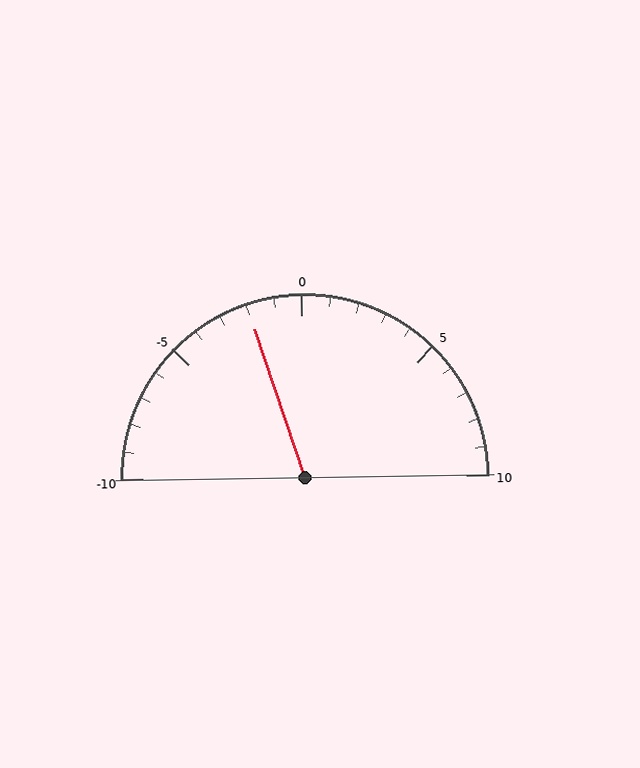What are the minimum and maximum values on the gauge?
The gauge ranges from -10 to 10.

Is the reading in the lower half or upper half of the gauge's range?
The reading is in the lower half of the range (-10 to 10).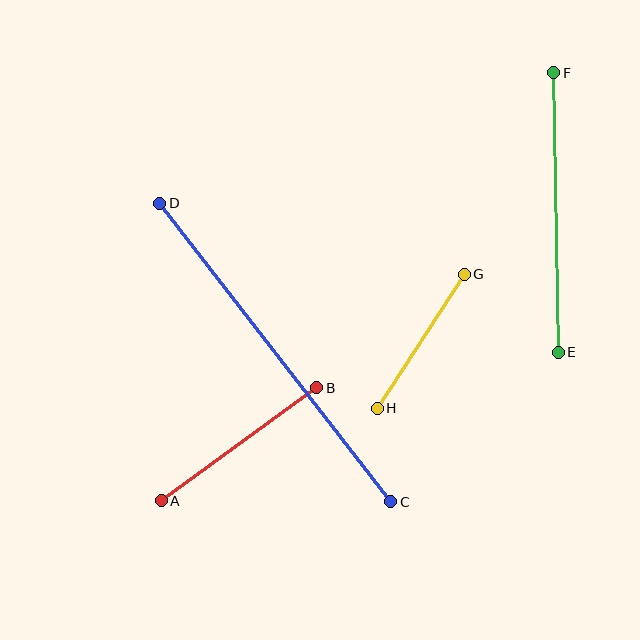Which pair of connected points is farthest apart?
Points C and D are farthest apart.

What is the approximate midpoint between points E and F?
The midpoint is at approximately (556, 212) pixels.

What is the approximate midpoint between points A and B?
The midpoint is at approximately (239, 444) pixels.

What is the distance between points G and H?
The distance is approximately 160 pixels.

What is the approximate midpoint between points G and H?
The midpoint is at approximately (421, 341) pixels.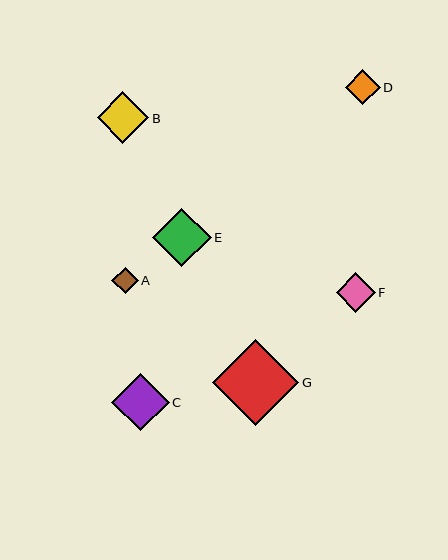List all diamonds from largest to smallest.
From largest to smallest: G, E, C, B, F, D, A.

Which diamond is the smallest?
Diamond A is the smallest with a size of approximately 27 pixels.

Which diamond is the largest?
Diamond G is the largest with a size of approximately 86 pixels.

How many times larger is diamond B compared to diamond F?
Diamond B is approximately 1.3 times the size of diamond F.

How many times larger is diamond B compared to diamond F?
Diamond B is approximately 1.3 times the size of diamond F.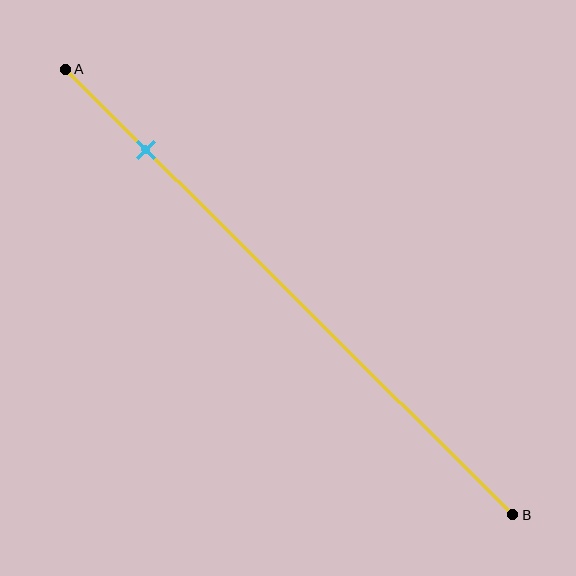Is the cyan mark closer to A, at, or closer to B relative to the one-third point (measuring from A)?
The cyan mark is closer to point A than the one-third point of segment AB.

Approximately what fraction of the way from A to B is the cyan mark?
The cyan mark is approximately 20% of the way from A to B.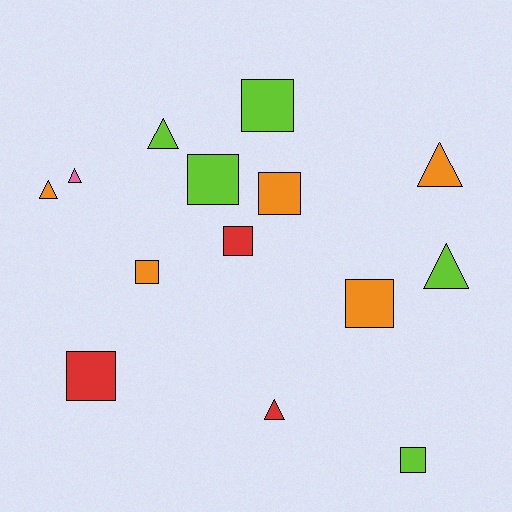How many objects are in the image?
There are 14 objects.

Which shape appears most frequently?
Square, with 8 objects.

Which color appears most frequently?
Orange, with 5 objects.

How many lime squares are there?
There are 3 lime squares.